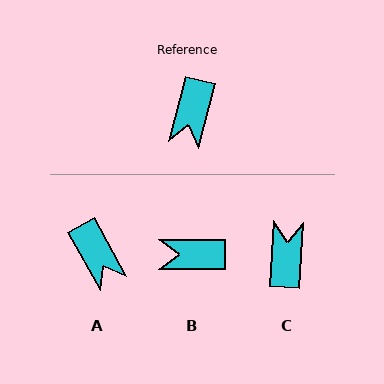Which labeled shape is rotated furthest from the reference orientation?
C, about 169 degrees away.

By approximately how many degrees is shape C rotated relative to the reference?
Approximately 169 degrees clockwise.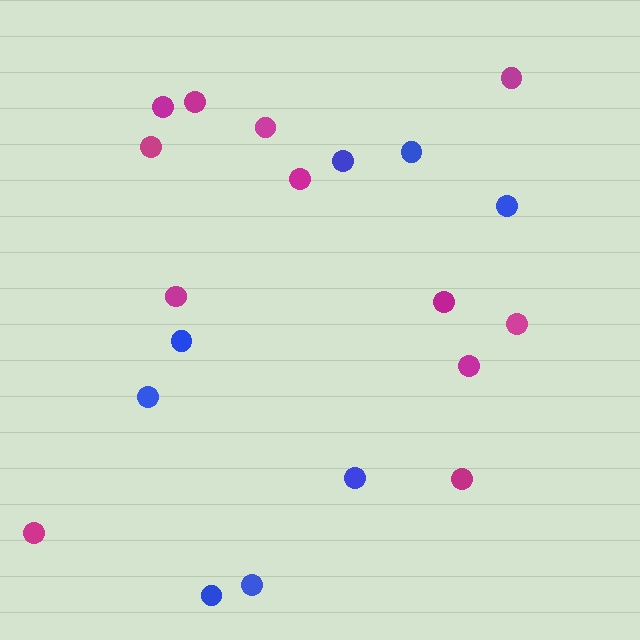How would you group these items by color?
There are 2 groups: one group of blue circles (8) and one group of magenta circles (12).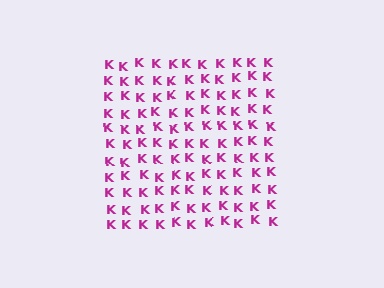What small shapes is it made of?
It is made of small letter K's.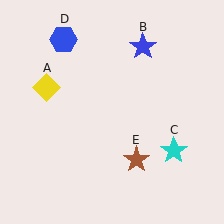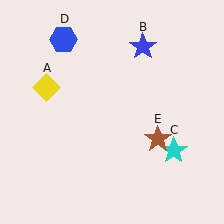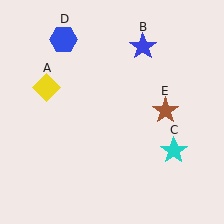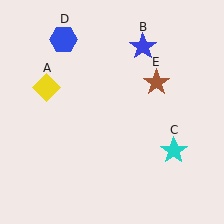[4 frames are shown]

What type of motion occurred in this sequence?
The brown star (object E) rotated counterclockwise around the center of the scene.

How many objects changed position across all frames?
1 object changed position: brown star (object E).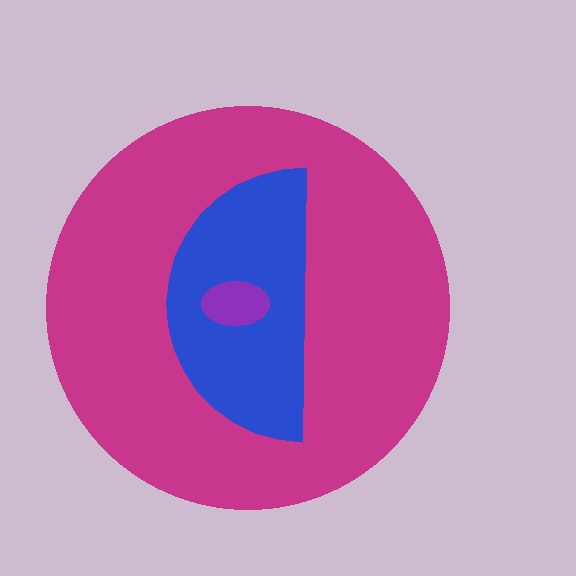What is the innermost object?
The purple ellipse.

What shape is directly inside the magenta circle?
The blue semicircle.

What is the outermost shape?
The magenta circle.